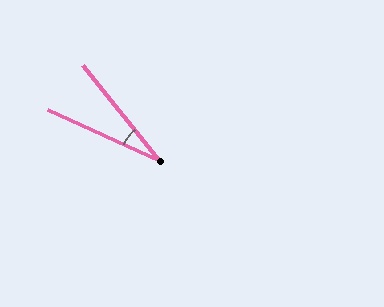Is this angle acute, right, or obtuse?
It is acute.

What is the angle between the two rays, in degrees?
Approximately 27 degrees.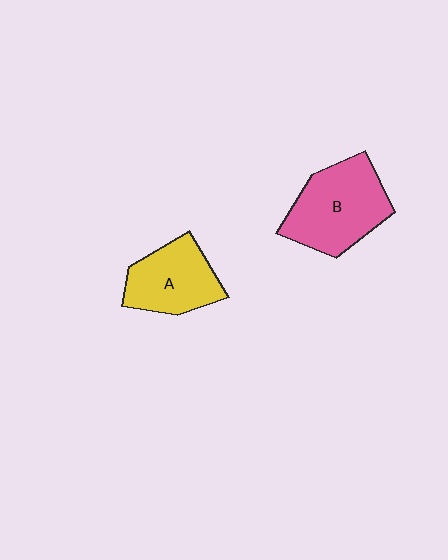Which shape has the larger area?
Shape B (pink).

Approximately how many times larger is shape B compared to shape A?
Approximately 1.3 times.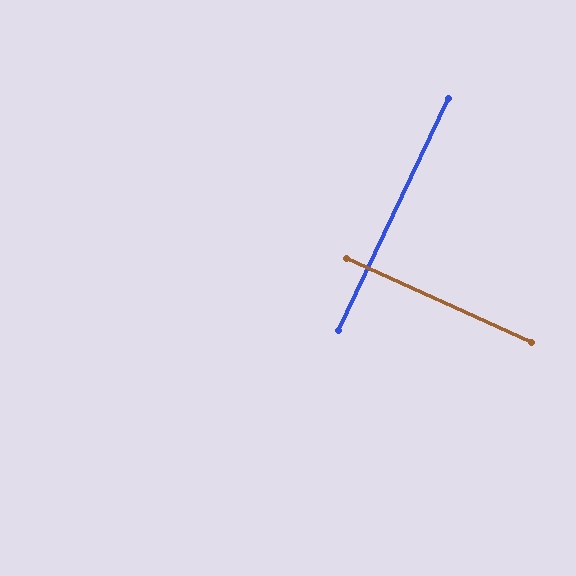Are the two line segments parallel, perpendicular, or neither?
Perpendicular — they meet at approximately 89°.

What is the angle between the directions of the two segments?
Approximately 89 degrees.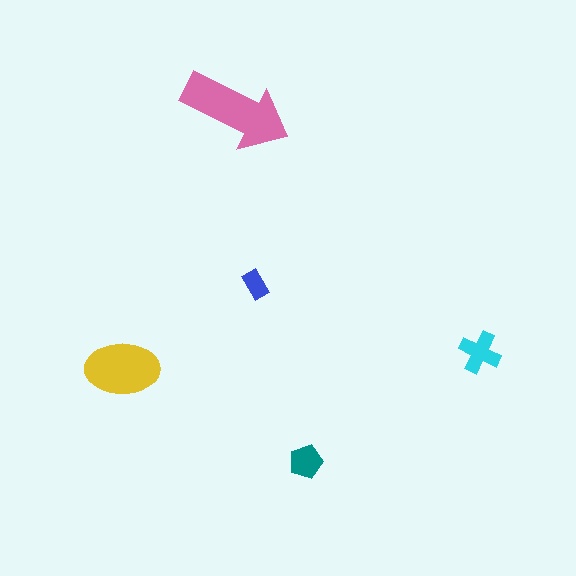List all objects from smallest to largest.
The blue rectangle, the teal pentagon, the cyan cross, the yellow ellipse, the pink arrow.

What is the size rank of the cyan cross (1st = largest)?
3rd.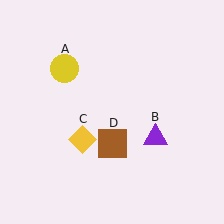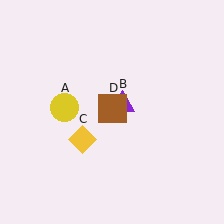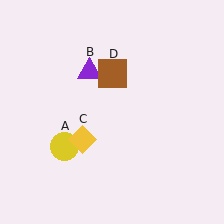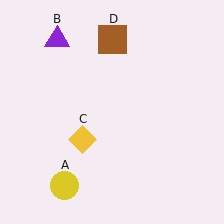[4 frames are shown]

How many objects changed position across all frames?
3 objects changed position: yellow circle (object A), purple triangle (object B), brown square (object D).